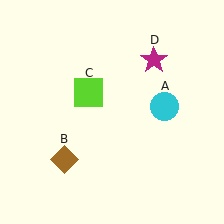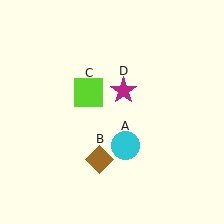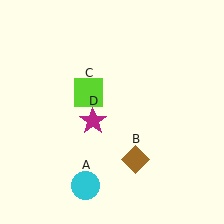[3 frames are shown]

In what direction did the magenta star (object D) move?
The magenta star (object D) moved down and to the left.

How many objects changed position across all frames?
3 objects changed position: cyan circle (object A), brown diamond (object B), magenta star (object D).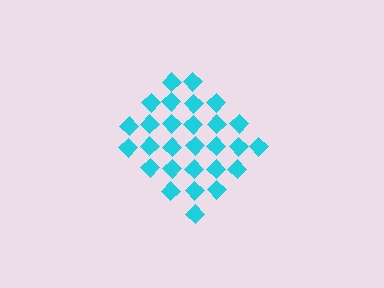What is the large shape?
The large shape is a diamond.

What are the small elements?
The small elements are diamonds.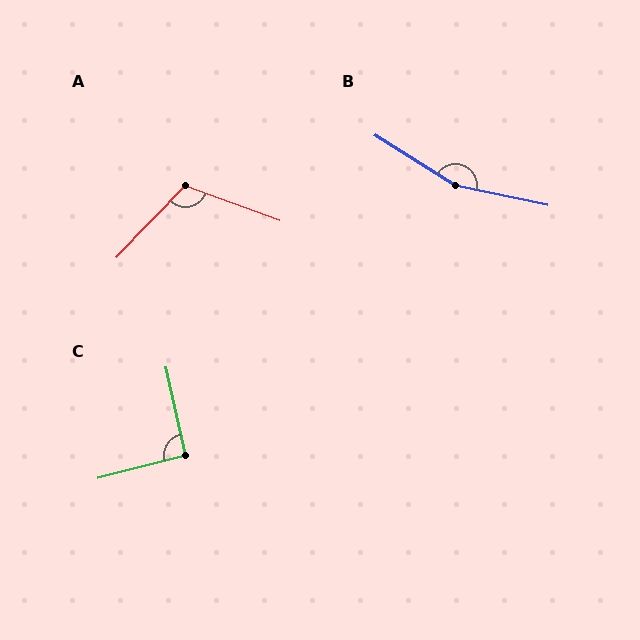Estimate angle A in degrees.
Approximately 113 degrees.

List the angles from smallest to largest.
C (92°), A (113°), B (160°).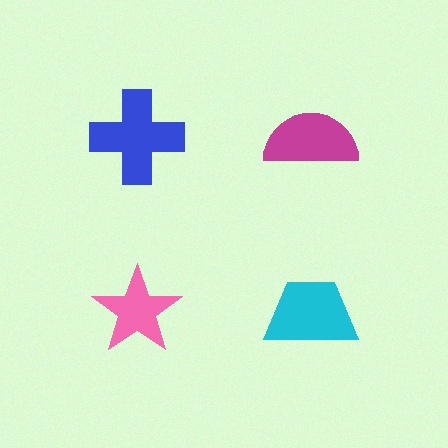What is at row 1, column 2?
A magenta semicircle.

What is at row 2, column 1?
A pink star.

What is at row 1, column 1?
A blue cross.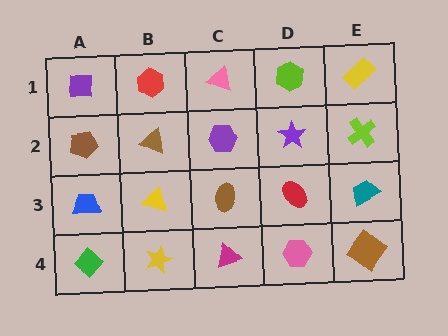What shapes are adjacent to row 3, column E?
A lime cross (row 2, column E), a brown diamond (row 4, column E), a red ellipse (row 3, column D).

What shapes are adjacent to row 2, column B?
A red hexagon (row 1, column B), a yellow triangle (row 3, column B), a brown pentagon (row 2, column A), a purple hexagon (row 2, column C).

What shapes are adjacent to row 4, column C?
A brown ellipse (row 3, column C), a yellow star (row 4, column B), a pink hexagon (row 4, column D).